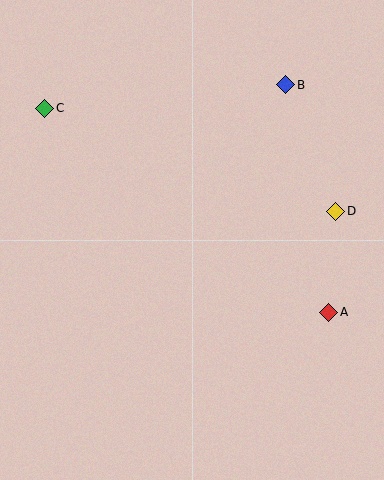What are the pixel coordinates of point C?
Point C is at (45, 108).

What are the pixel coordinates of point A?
Point A is at (329, 312).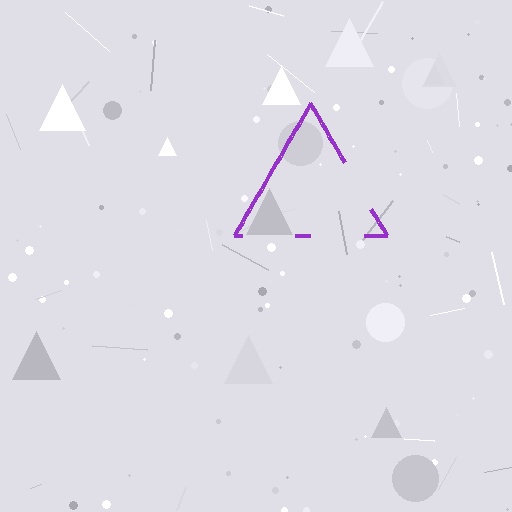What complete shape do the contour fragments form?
The contour fragments form a triangle.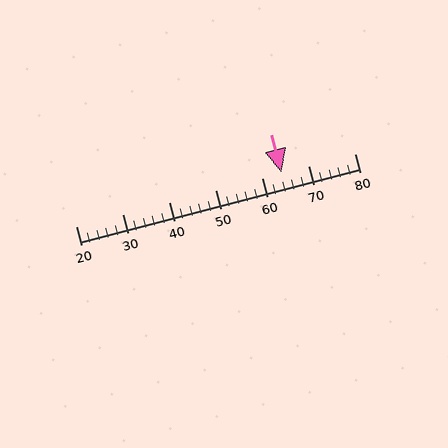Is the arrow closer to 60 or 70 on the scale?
The arrow is closer to 60.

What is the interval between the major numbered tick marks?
The major tick marks are spaced 10 units apart.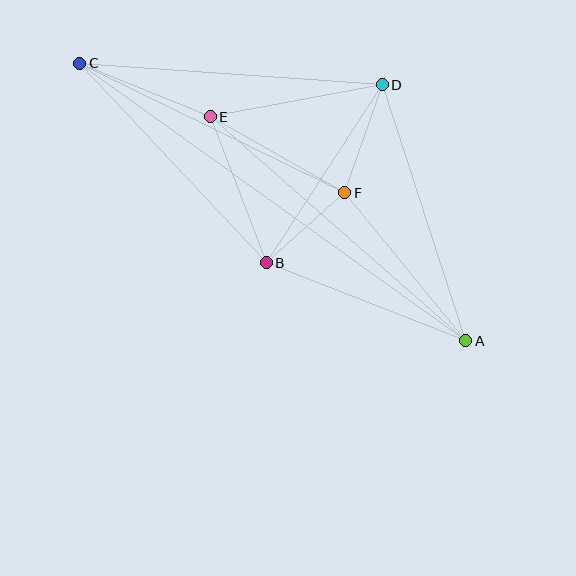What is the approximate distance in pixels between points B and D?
The distance between B and D is approximately 213 pixels.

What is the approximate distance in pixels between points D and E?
The distance between D and E is approximately 175 pixels.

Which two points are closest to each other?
Points B and F are closest to each other.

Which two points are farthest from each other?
Points A and C are farthest from each other.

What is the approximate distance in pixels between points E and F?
The distance between E and F is approximately 154 pixels.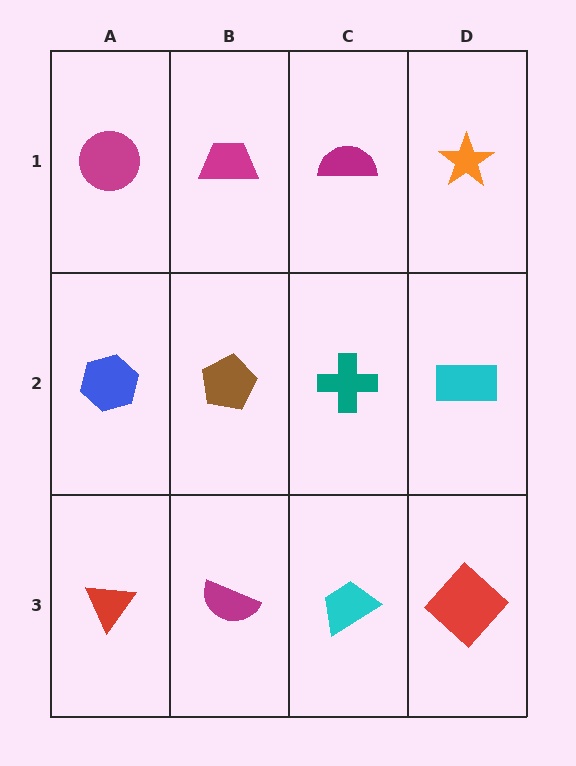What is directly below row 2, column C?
A cyan trapezoid.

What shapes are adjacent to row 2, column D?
An orange star (row 1, column D), a red diamond (row 3, column D), a teal cross (row 2, column C).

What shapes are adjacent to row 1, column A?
A blue hexagon (row 2, column A), a magenta trapezoid (row 1, column B).